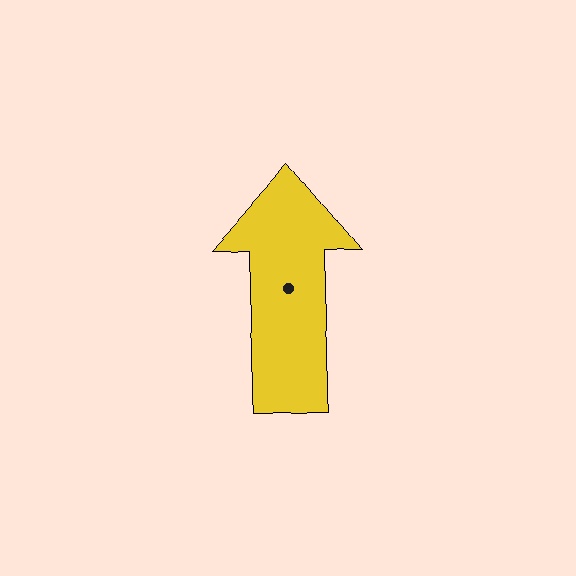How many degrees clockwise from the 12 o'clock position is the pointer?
Approximately 1 degrees.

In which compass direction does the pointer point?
North.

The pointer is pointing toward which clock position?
Roughly 12 o'clock.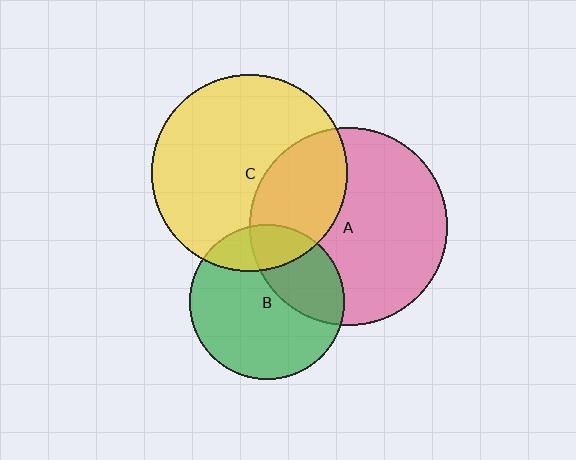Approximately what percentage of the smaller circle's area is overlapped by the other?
Approximately 20%.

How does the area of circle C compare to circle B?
Approximately 1.6 times.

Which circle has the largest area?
Circle A (pink).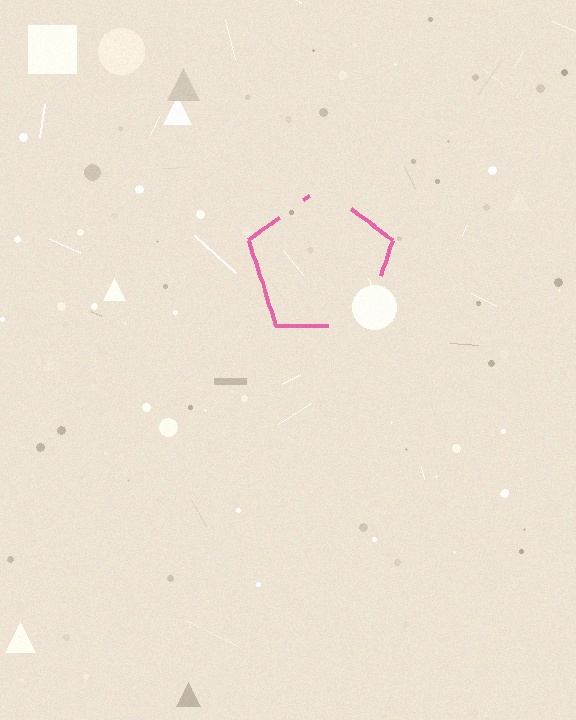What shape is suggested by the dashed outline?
The dashed outline suggests a pentagon.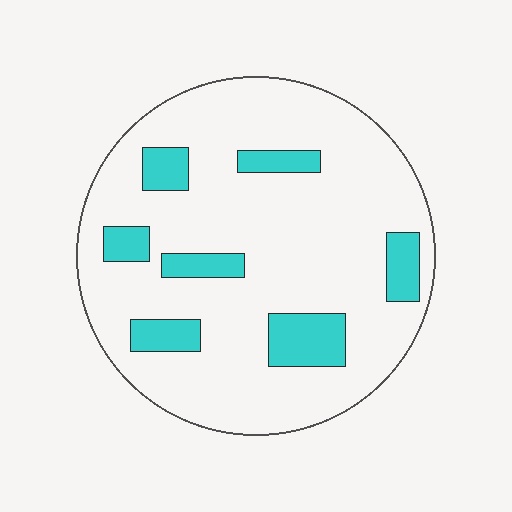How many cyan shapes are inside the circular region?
7.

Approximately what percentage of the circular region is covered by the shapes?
Approximately 15%.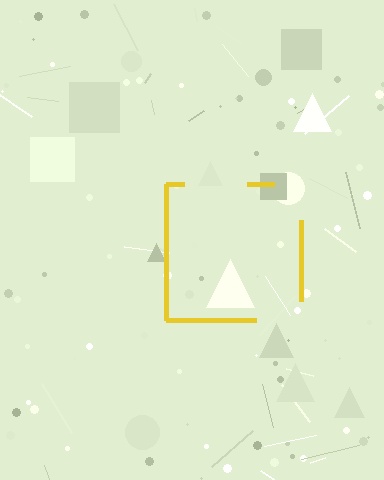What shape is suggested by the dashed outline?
The dashed outline suggests a square.